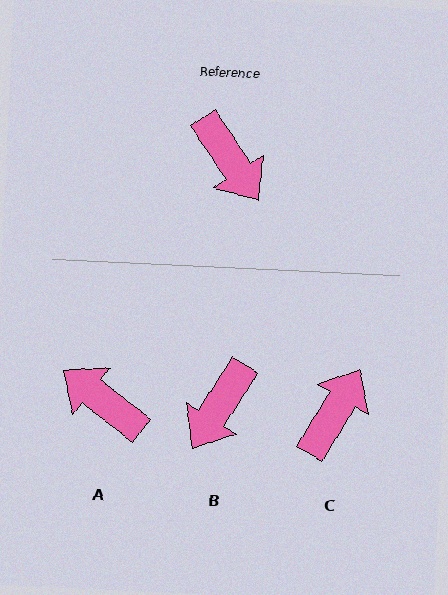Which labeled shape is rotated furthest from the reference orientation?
A, about 162 degrees away.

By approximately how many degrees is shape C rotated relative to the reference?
Approximately 115 degrees counter-clockwise.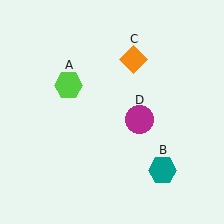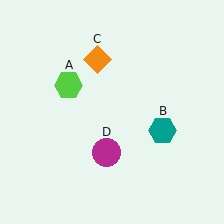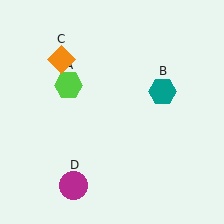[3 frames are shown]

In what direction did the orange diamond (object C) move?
The orange diamond (object C) moved left.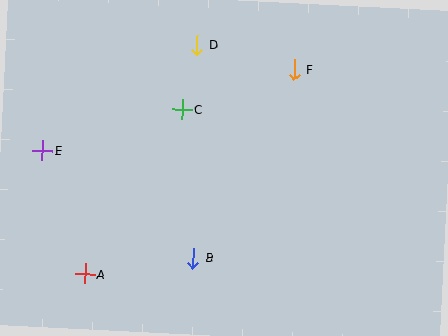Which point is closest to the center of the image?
Point C at (182, 109) is closest to the center.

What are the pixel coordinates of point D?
Point D is at (197, 45).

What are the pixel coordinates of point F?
Point F is at (294, 70).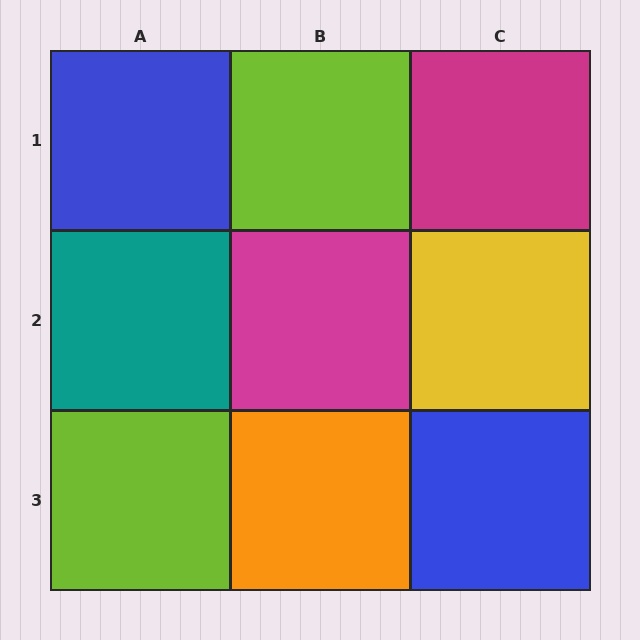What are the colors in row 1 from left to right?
Blue, lime, magenta.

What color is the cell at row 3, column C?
Blue.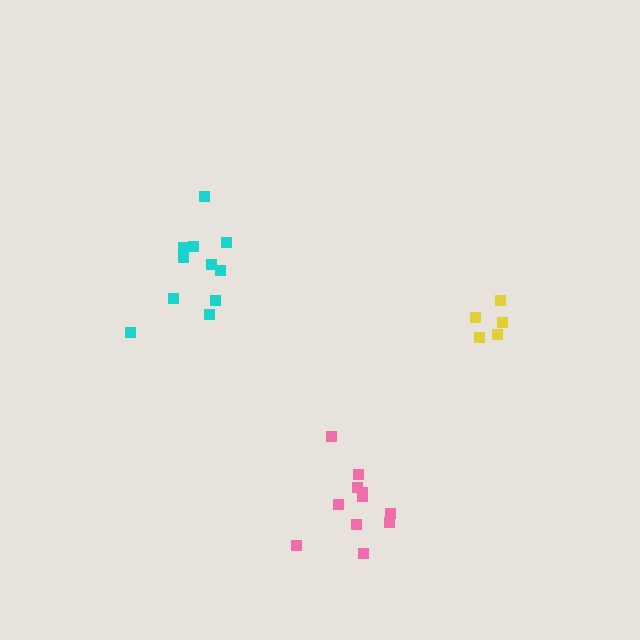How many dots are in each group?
Group 1: 11 dots, Group 2: 11 dots, Group 3: 5 dots (27 total).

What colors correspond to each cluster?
The clusters are colored: pink, cyan, yellow.